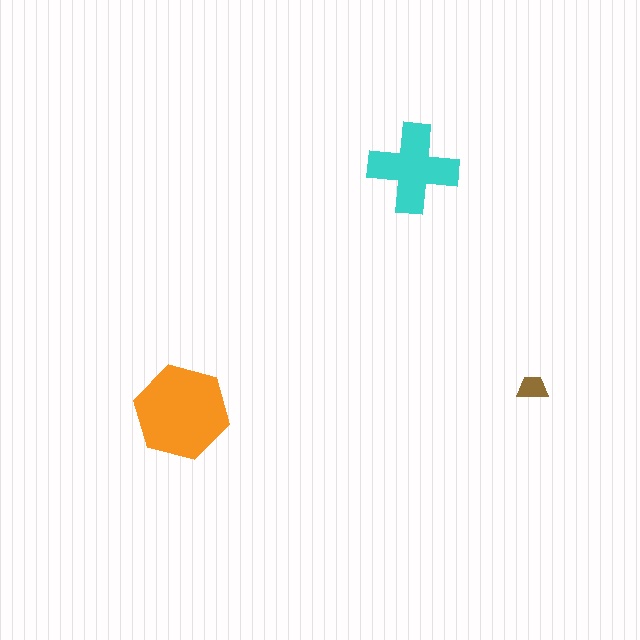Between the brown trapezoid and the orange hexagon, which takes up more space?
The orange hexagon.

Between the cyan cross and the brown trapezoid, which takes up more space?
The cyan cross.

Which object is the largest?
The orange hexagon.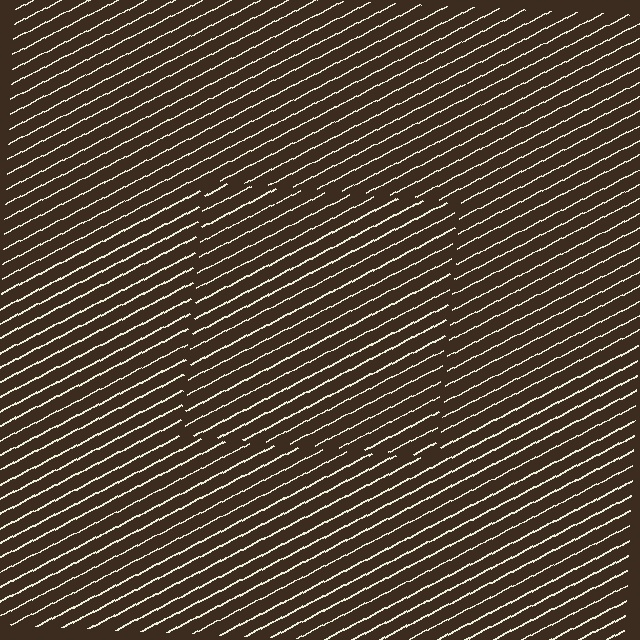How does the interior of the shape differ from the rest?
The interior of the shape contains the same grating, shifted by half a period — the contour is defined by the phase discontinuity where line-ends from the inner and outer gratings abut.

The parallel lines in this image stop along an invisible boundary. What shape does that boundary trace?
An illusory square. The interior of the shape contains the same grating, shifted by half a period — the contour is defined by the phase discontinuity where line-ends from the inner and outer gratings abut.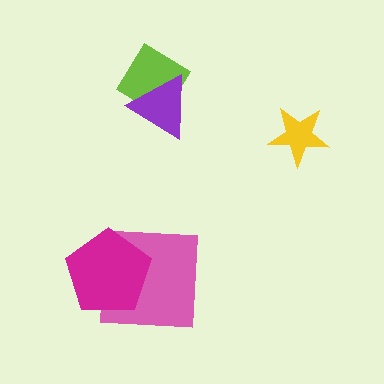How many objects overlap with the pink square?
1 object overlaps with the pink square.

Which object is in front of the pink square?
The magenta pentagon is in front of the pink square.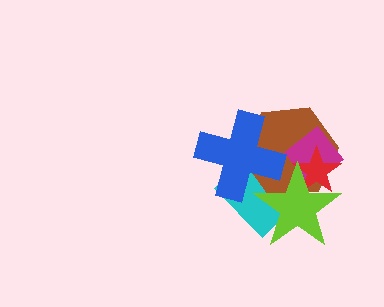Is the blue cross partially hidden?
No, no other shape covers it.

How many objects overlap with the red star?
4 objects overlap with the red star.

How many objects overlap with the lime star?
5 objects overlap with the lime star.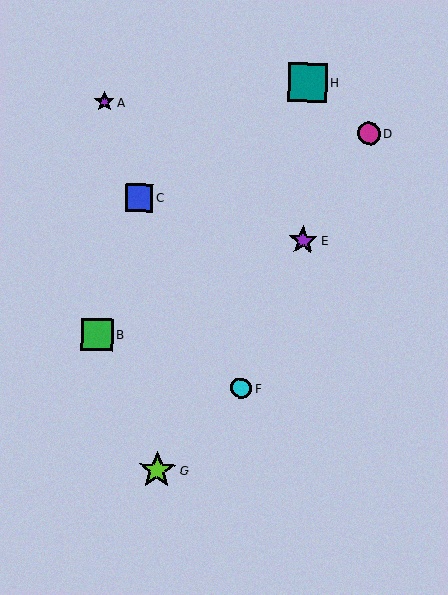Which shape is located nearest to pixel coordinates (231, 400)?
The cyan circle (labeled F) at (241, 388) is nearest to that location.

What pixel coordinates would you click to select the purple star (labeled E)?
Click at (303, 241) to select the purple star E.